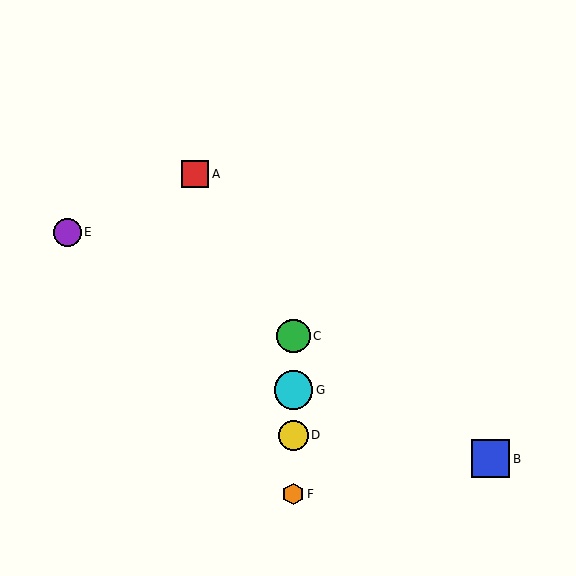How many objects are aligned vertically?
4 objects (C, D, F, G) are aligned vertically.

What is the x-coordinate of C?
Object C is at x≈293.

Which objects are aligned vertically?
Objects C, D, F, G are aligned vertically.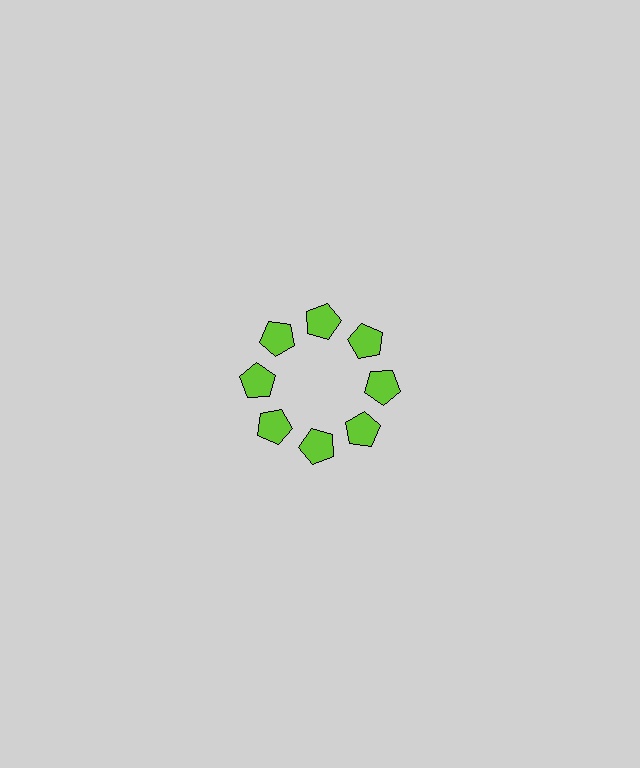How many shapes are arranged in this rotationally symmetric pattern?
There are 8 shapes, arranged in 8 groups of 1.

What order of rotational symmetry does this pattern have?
This pattern has 8-fold rotational symmetry.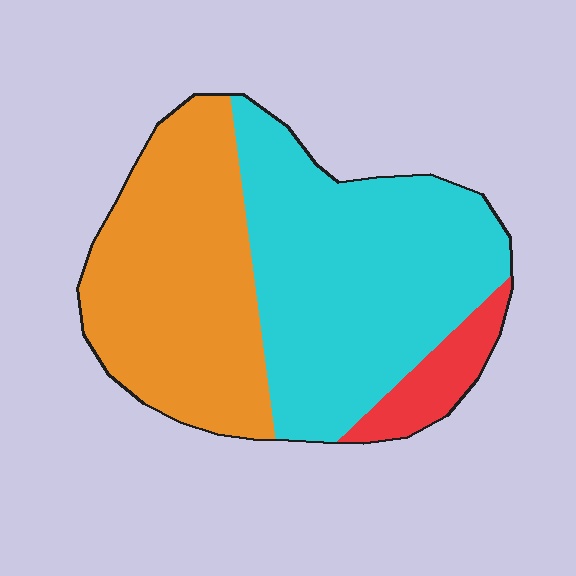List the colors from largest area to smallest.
From largest to smallest: cyan, orange, red.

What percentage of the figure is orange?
Orange covers roughly 40% of the figure.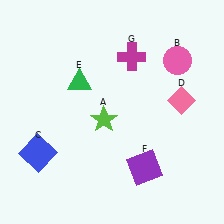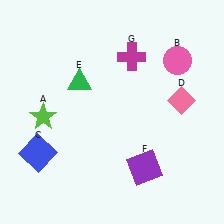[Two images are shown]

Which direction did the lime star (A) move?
The lime star (A) moved left.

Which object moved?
The lime star (A) moved left.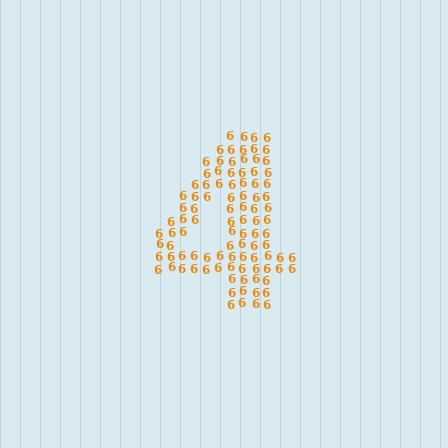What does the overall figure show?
The overall figure shows the digit 4.